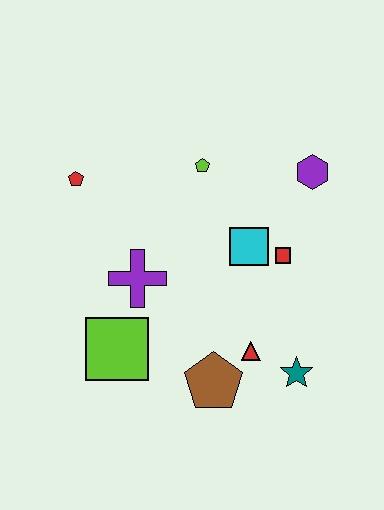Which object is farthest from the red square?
The red pentagon is farthest from the red square.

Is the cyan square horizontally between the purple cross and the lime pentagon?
No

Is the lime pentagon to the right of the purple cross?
Yes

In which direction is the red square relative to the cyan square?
The red square is to the right of the cyan square.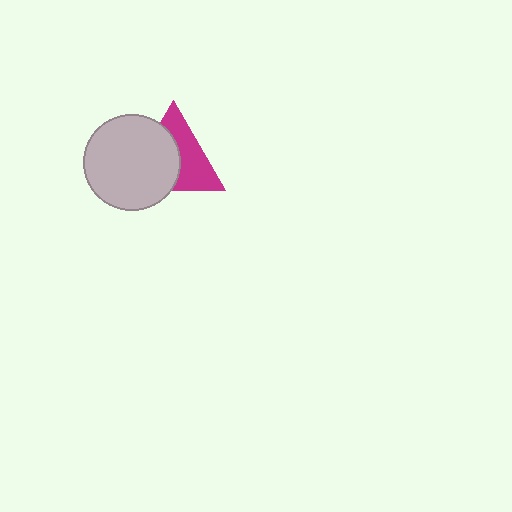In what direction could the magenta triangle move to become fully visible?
The magenta triangle could move right. That would shift it out from behind the light gray circle entirely.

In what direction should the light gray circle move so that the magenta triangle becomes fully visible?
The light gray circle should move left. That is the shortest direction to clear the overlap and leave the magenta triangle fully visible.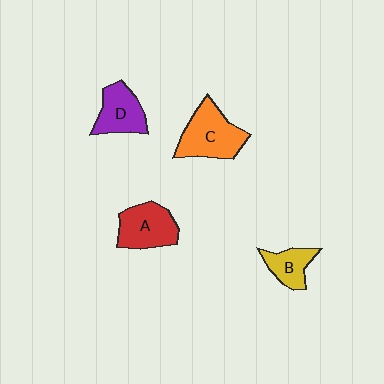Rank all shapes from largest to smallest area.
From largest to smallest: C (orange), A (red), D (purple), B (yellow).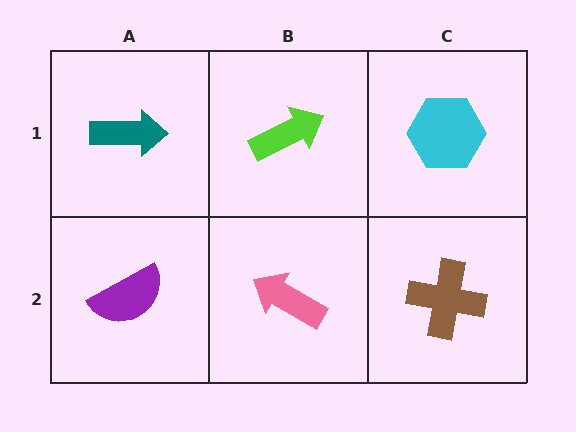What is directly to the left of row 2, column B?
A purple semicircle.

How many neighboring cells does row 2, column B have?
3.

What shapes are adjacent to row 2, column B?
A lime arrow (row 1, column B), a purple semicircle (row 2, column A), a brown cross (row 2, column C).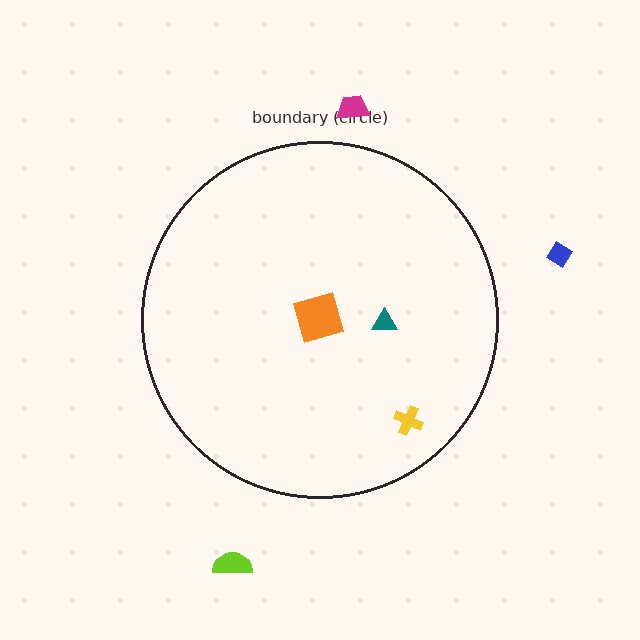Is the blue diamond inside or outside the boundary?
Outside.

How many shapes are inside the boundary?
3 inside, 3 outside.